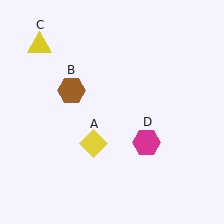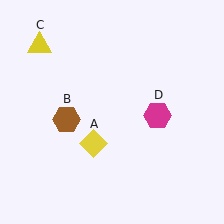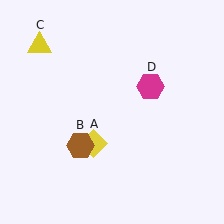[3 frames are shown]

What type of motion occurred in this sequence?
The brown hexagon (object B), magenta hexagon (object D) rotated counterclockwise around the center of the scene.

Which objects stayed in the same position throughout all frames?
Yellow diamond (object A) and yellow triangle (object C) remained stationary.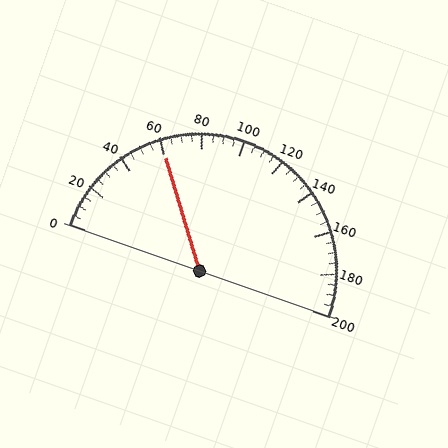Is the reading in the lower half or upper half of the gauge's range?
The reading is in the lower half of the range (0 to 200).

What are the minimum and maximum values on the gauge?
The gauge ranges from 0 to 200.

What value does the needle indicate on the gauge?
The needle indicates approximately 60.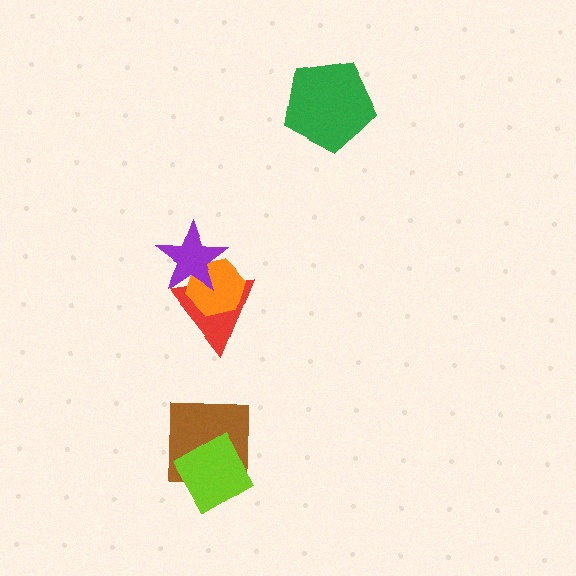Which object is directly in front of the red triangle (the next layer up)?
The orange hexagon is directly in front of the red triangle.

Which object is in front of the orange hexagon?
The purple star is in front of the orange hexagon.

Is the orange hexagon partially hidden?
Yes, it is partially covered by another shape.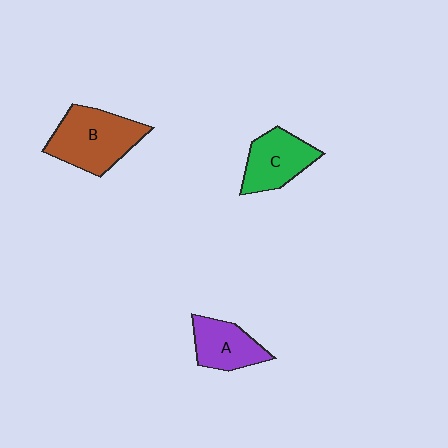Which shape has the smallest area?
Shape A (purple).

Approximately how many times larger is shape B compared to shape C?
Approximately 1.3 times.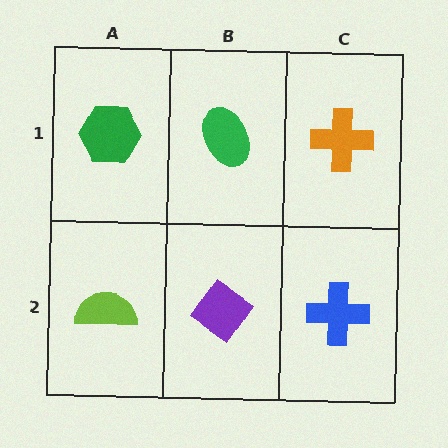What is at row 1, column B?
A green ellipse.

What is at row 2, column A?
A lime semicircle.